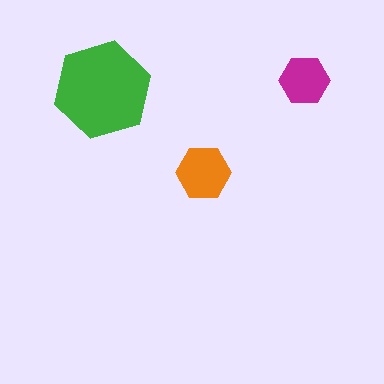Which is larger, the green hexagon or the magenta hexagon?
The green one.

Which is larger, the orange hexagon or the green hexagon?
The green one.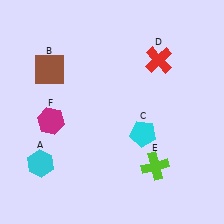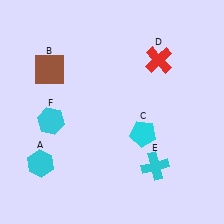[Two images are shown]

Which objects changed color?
E changed from lime to cyan. F changed from magenta to cyan.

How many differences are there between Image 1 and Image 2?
There are 2 differences between the two images.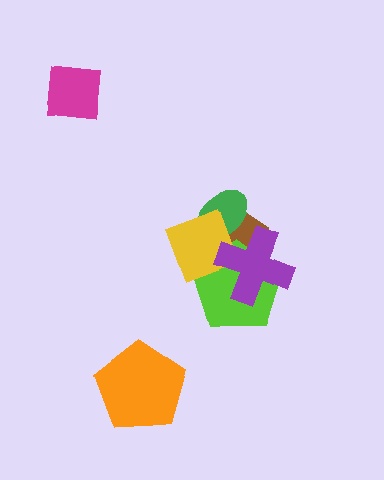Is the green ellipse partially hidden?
Yes, it is partially covered by another shape.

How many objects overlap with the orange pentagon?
0 objects overlap with the orange pentagon.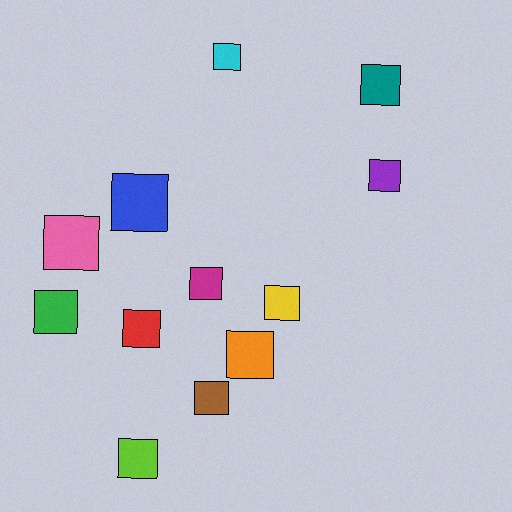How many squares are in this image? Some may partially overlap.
There are 12 squares.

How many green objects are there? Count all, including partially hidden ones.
There is 1 green object.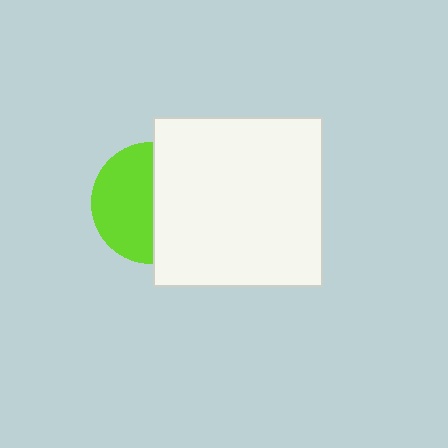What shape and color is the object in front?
The object in front is a white square.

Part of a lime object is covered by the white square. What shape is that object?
It is a circle.